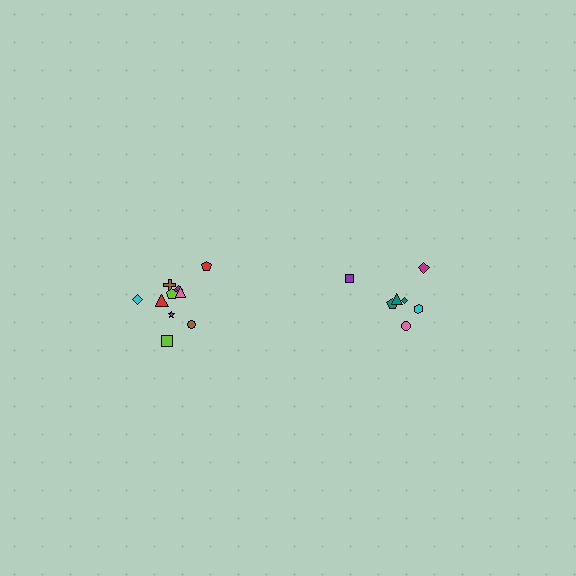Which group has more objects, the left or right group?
The left group.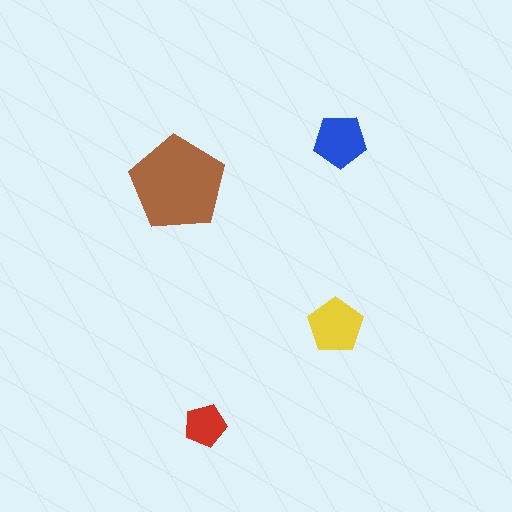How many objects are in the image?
There are 4 objects in the image.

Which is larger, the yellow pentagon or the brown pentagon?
The brown one.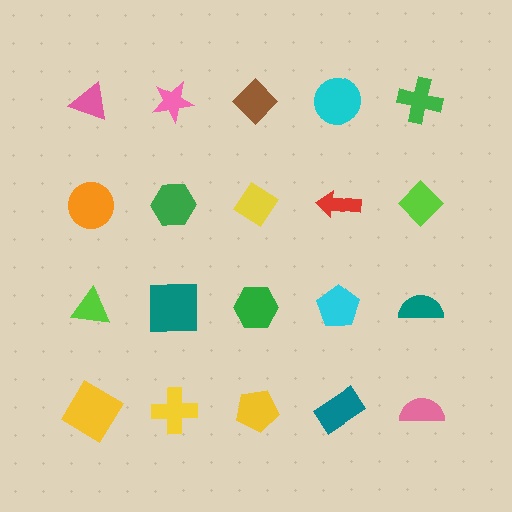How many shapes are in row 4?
5 shapes.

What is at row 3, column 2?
A teal square.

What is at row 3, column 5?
A teal semicircle.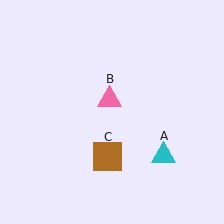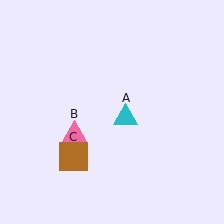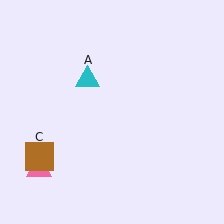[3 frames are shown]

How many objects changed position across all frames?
3 objects changed position: cyan triangle (object A), pink triangle (object B), brown square (object C).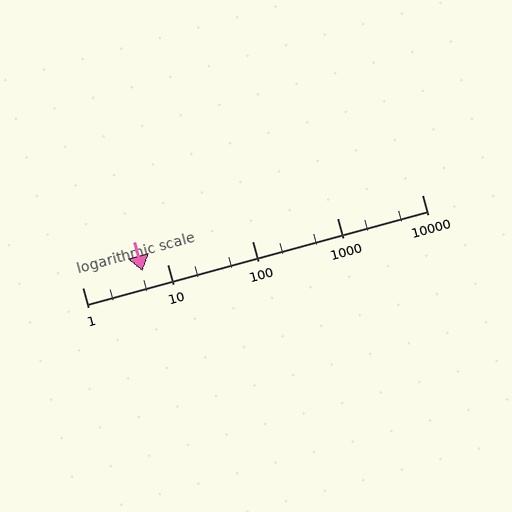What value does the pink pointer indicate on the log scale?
The pointer indicates approximately 5.1.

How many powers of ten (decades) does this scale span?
The scale spans 4 decades, from 1 to 10000.